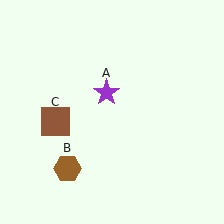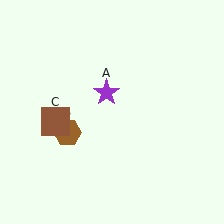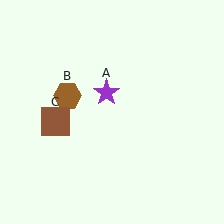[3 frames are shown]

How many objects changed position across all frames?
1 object changed position: brown hexagon (object B).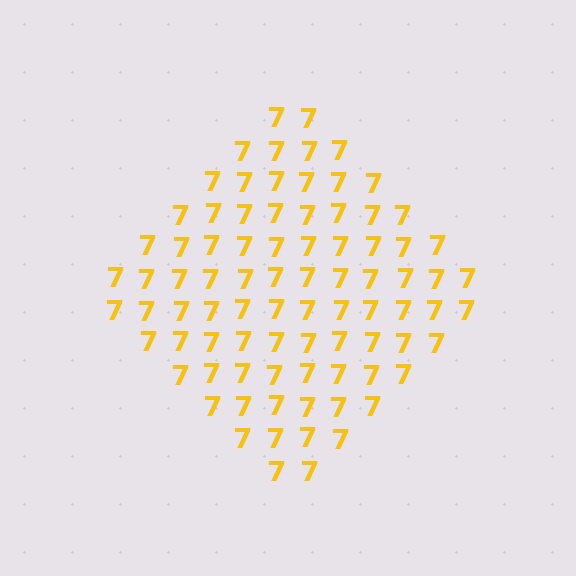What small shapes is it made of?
It is made of small digit 7's.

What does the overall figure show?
The overall figure shows a diamond.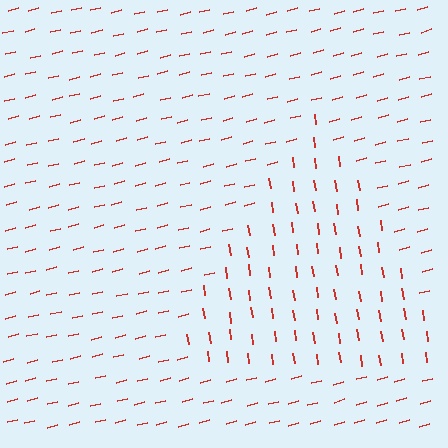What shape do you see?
I see a triangle.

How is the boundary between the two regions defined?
The boundary is defined purely by a change in line orientation (approximately 83 degrees difference). All lines are the same color and thickness.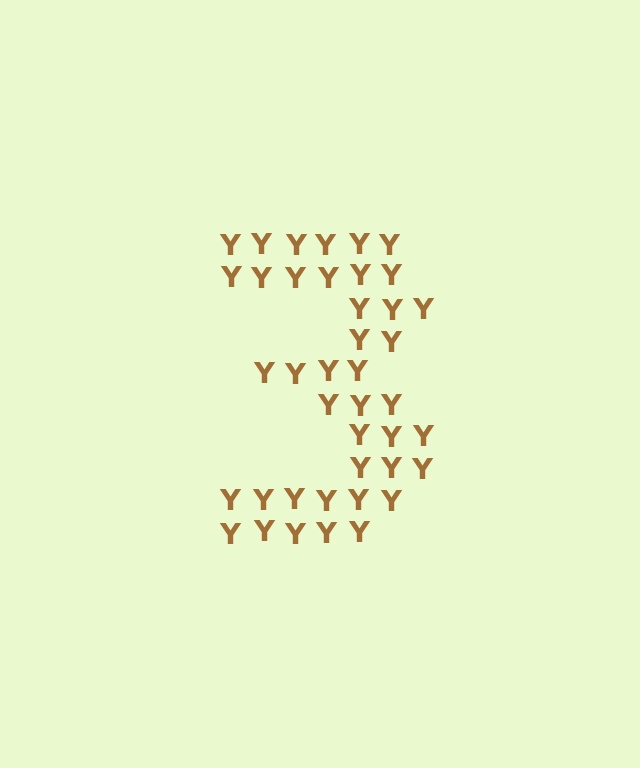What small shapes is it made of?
It is made of small letter Y's.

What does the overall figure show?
The overall figure shows the digit 3.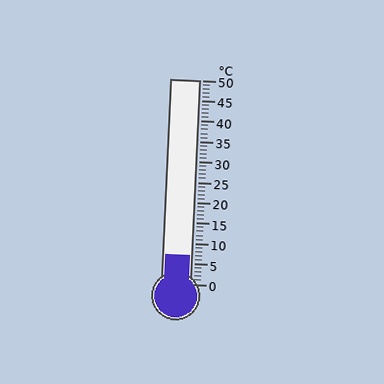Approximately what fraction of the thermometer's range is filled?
The thermometer is filled to approximately 15% of its range.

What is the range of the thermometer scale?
The thermometer scale ranges from 0°C to 50°C.